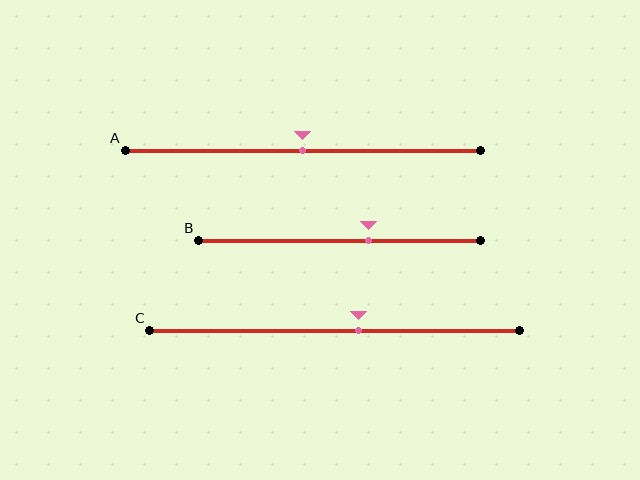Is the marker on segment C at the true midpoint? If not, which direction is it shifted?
No, the marker on segment C is shifted to the right by about 6% of the segment length.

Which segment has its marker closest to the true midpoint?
Segment A has its marker closest to the true midpoint.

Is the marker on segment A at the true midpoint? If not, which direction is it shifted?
Yes, the marker on segment A is at the true midpoint.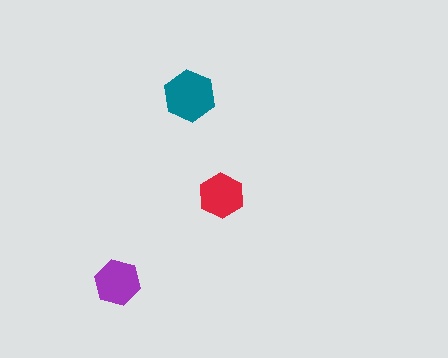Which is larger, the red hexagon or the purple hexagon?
The purple one.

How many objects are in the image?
There are 3 objects in the image.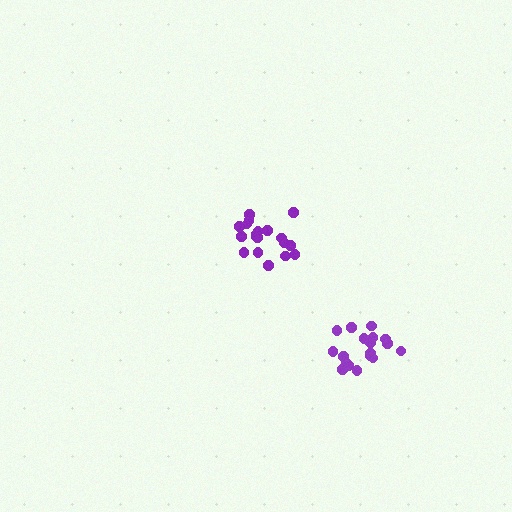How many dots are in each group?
Group 1: 19 dots, Group 2: 18 dots (37 total).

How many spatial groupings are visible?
There are 2 spatial groupings.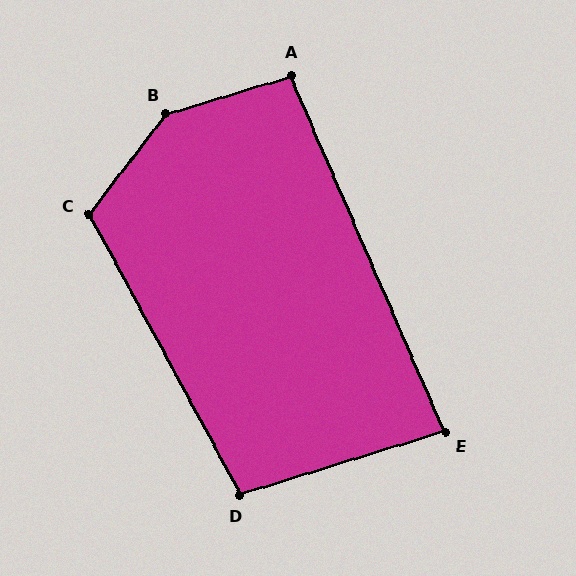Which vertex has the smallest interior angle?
E, at approximately 84 degrees.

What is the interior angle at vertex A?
Approximately 96 degrees (obtuse).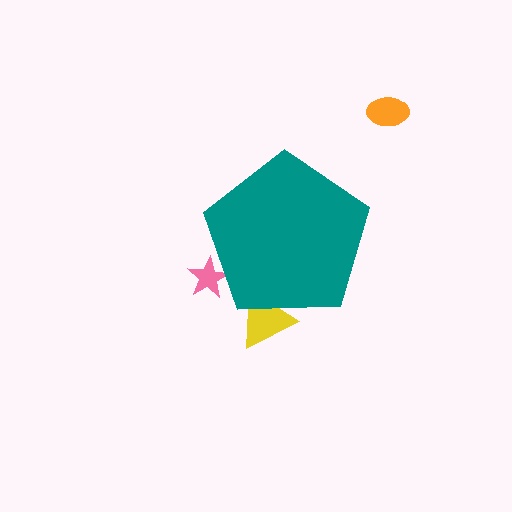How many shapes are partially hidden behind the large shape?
2 shapes are partially hidden.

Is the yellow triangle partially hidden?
Yes, the yellow triangle is partially hidden behind the teal pentagon.